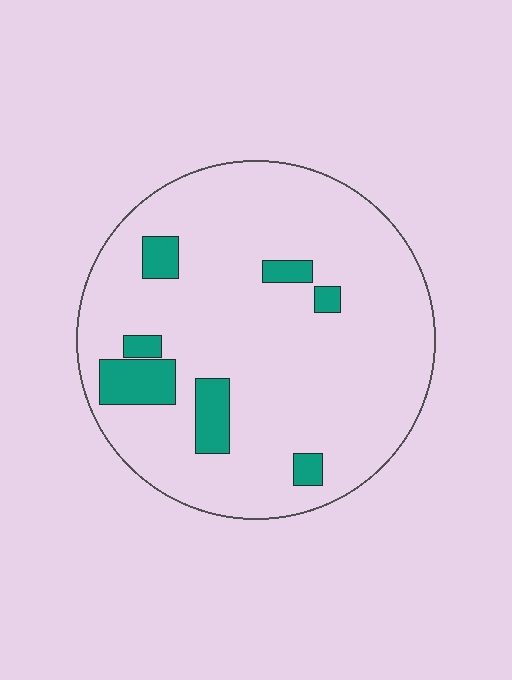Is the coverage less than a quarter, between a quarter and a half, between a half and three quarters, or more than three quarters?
Less than a quarter.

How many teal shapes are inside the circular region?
7.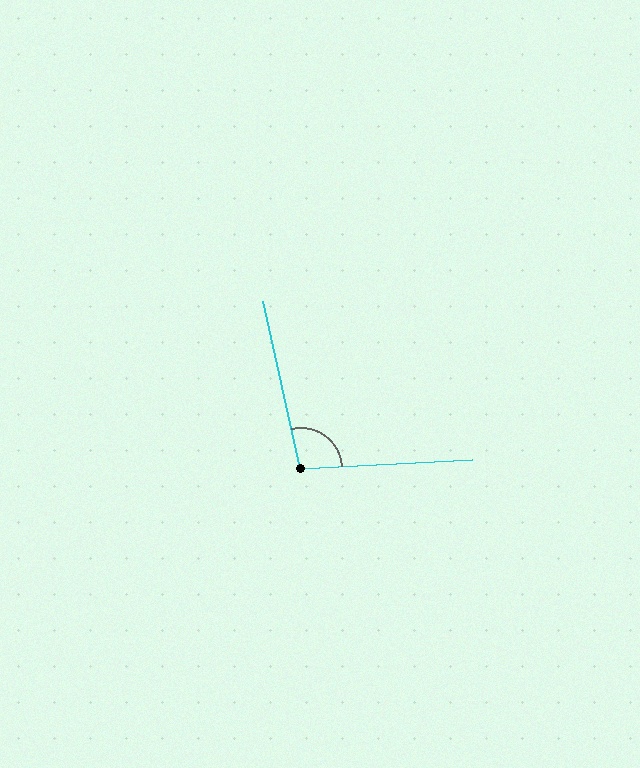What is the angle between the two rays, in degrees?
Approximately 99 degrees.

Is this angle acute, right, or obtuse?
It is obtuse.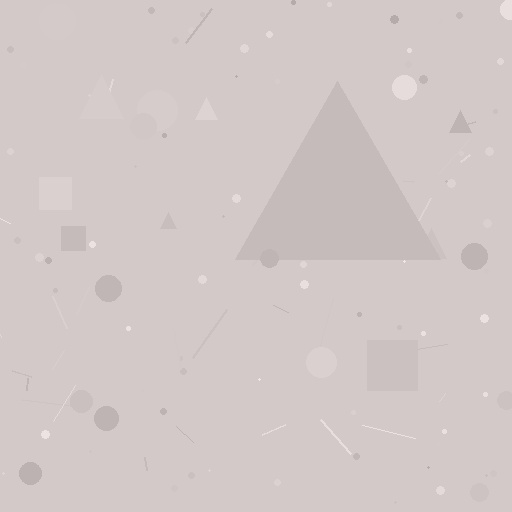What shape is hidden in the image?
A triangle is hidden in the image.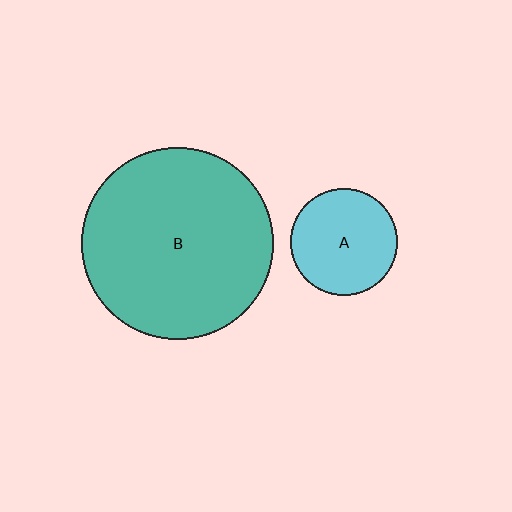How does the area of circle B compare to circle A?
Approximately 3.2 times.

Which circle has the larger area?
Circle B (teal).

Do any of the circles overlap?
No, none of the circles overlap.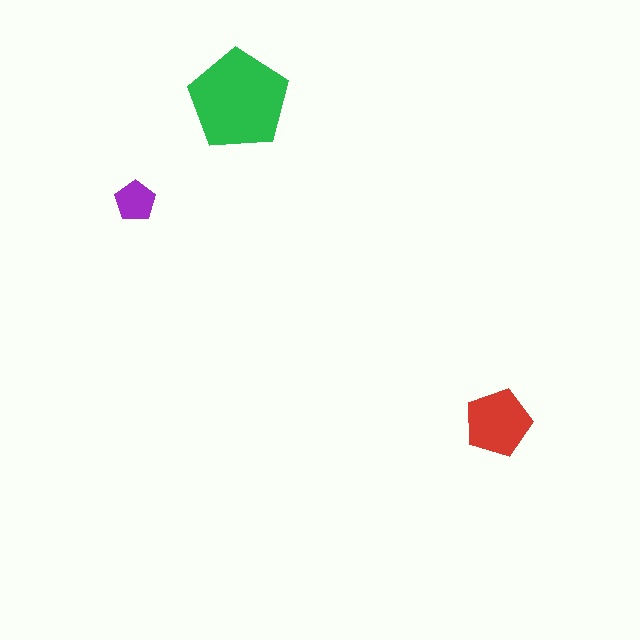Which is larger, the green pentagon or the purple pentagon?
The green one.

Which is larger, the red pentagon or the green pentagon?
The green one.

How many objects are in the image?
There are 3 objects in the image.